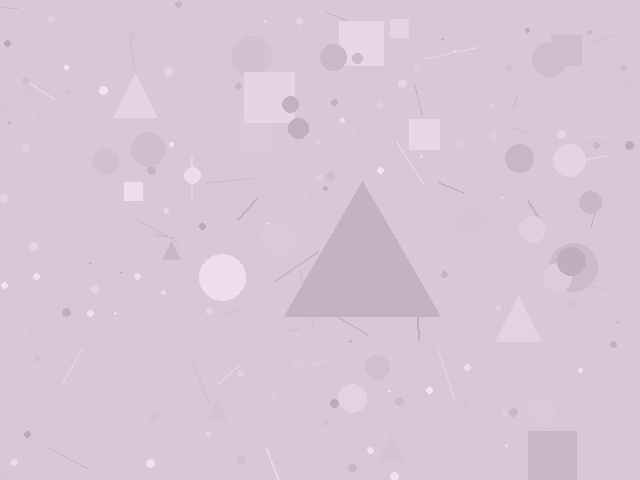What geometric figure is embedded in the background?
A triangle is embedded in the background.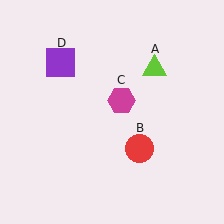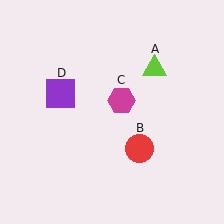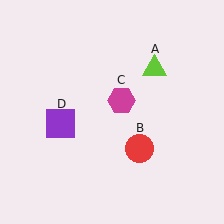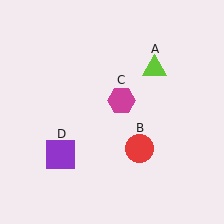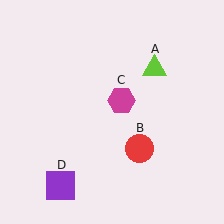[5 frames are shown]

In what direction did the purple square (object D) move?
The purple square (object D) moved down.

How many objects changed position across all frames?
1 object changed position: purple square (object D).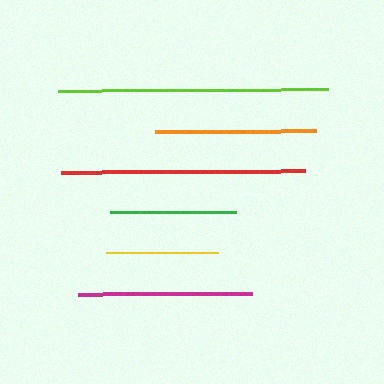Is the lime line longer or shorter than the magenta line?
The lime line is longer than the magenta line.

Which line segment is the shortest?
The yellow line is the shortest at approximately 112 pixels.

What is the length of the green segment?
The green segment is approximately 126 pixels long.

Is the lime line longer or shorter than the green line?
The lime line is longer than the green line.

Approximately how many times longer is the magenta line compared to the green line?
The magenta line is approximately 1.4 times the length of the green line.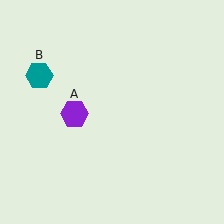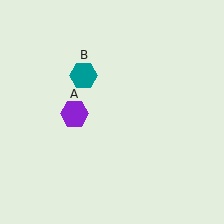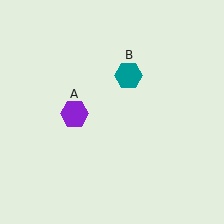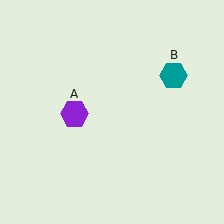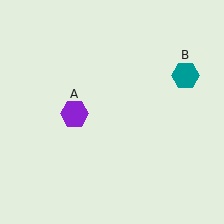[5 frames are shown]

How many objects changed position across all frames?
1 object changed position: teal hexagon (object B).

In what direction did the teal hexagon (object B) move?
The teal hexagon (object B) moved right.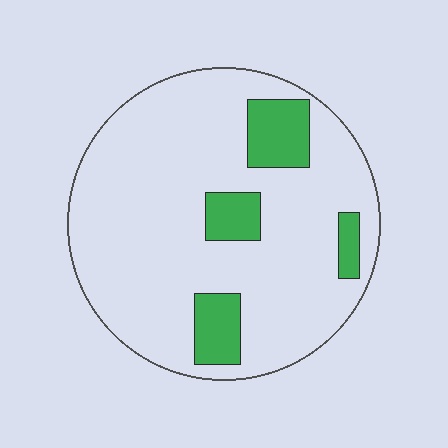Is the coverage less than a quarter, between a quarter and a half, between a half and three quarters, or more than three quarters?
Less than a quarter.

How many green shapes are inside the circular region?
4.